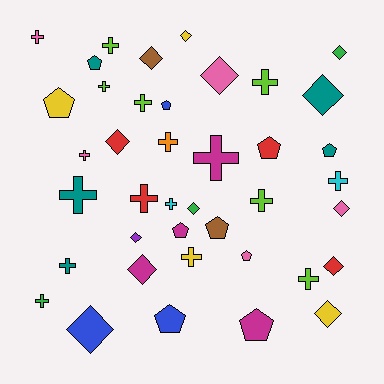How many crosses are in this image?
There are 17 crosses.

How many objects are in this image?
There are 40 objects.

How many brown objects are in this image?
There are 2 brown objects.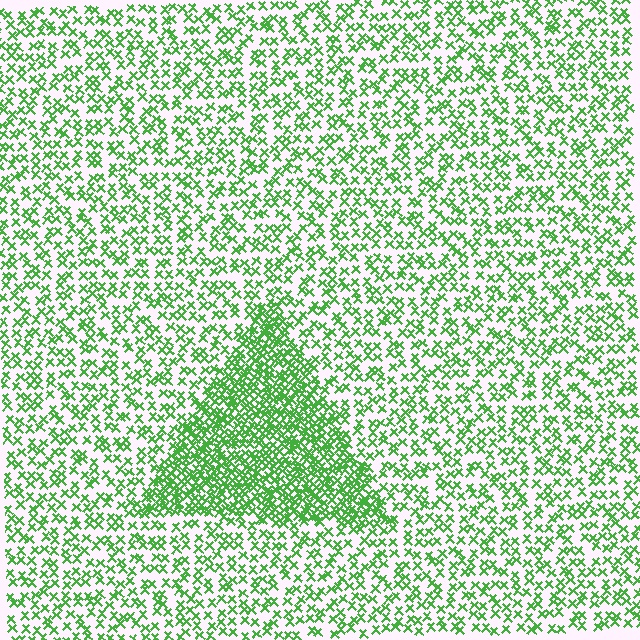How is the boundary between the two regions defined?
The boundary is defined by a change in element density (approximately 2.3x ratio). All elements are the same color, size, and shape.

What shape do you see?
I see a triangle.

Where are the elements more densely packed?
The elements are more densely packed inside the triangle boundary.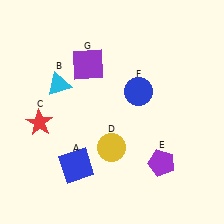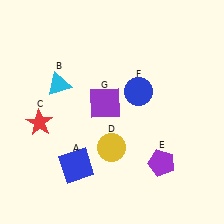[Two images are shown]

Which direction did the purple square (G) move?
The purple square (G) moved down.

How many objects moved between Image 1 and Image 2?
1 object moved between the two images.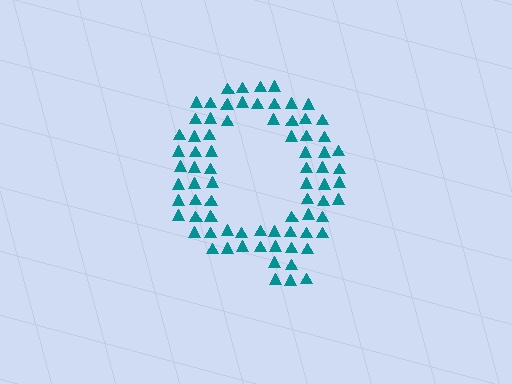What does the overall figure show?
The overall figure shows the letter Q.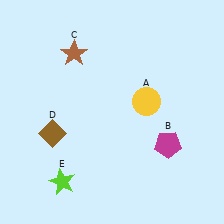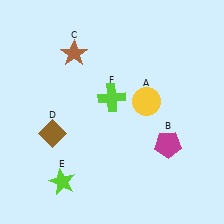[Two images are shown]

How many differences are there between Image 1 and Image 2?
There is 1 difference between the two images.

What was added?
A lime cross (F) was added in Image 2.